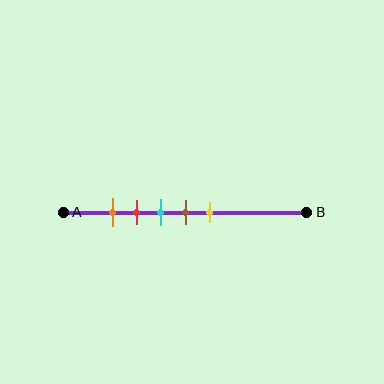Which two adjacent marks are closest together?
The orange and red marks are the closest adjacent pair.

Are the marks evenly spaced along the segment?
Yes, the marks are approximately evenly spaced.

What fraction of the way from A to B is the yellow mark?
The yellow mark is approximately 60% (0.6) of the way from A to B.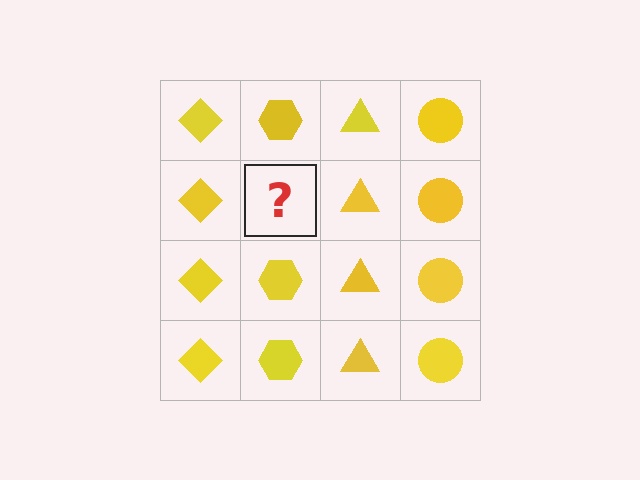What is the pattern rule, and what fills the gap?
The rule is that each column has a consistent shape. The gap should be filled with a yellow hexagon.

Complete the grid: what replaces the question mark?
The question mark should be replaced with a yellow hexagon.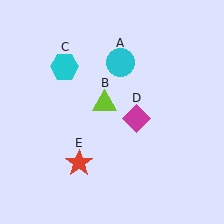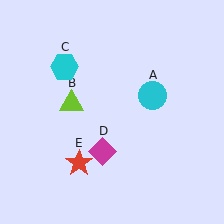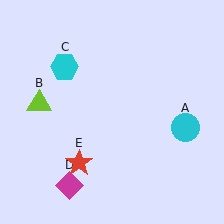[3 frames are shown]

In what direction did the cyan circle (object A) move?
The cyan circle (object A) moved down and to the right.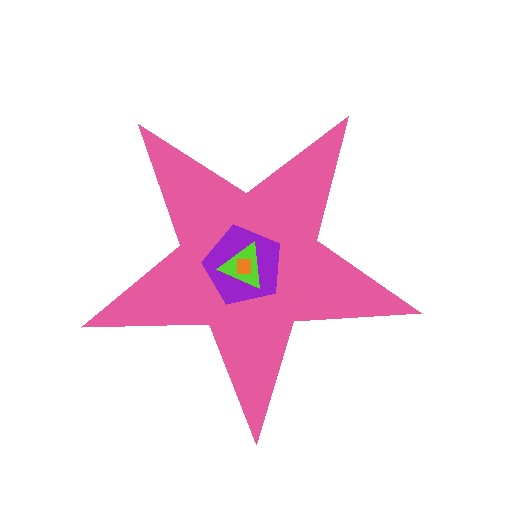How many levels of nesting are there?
4.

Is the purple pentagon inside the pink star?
Yes.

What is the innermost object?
The orange square.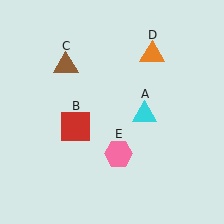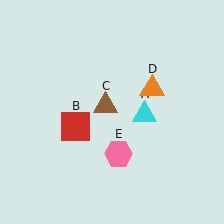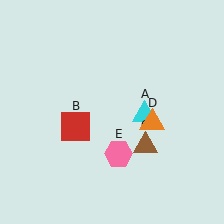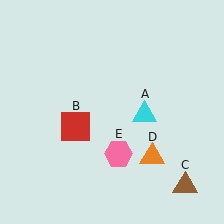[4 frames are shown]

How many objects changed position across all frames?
2 objects changed position: brown triangle (object C), orange triangle (object D).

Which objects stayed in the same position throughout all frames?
Cyan triangle (object A) and red square (object B) and pink hexagon (object E) remained stationary.